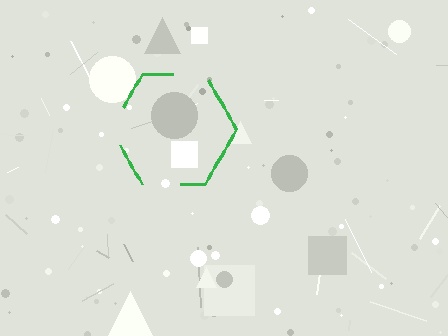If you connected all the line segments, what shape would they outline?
They would outline a hexagon.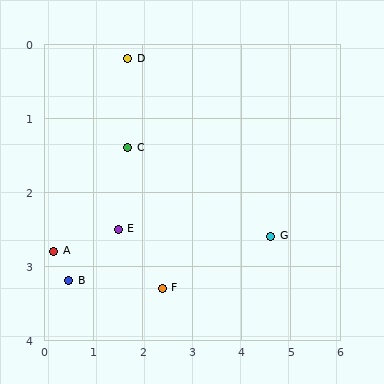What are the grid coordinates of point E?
Point E is at approximately (1.5, 2.5).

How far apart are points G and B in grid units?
Points G and B are about 4.1 grid units apart.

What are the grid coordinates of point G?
Point G is at approximately (4.6, 2.6).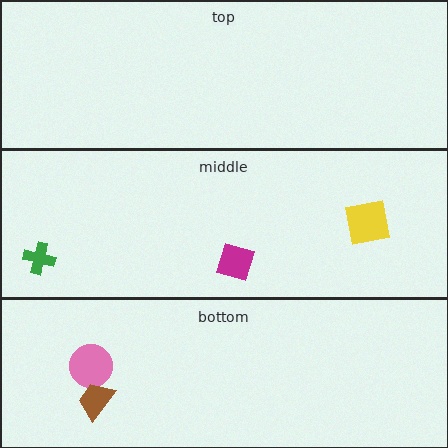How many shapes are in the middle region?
3.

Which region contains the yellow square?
The middle region.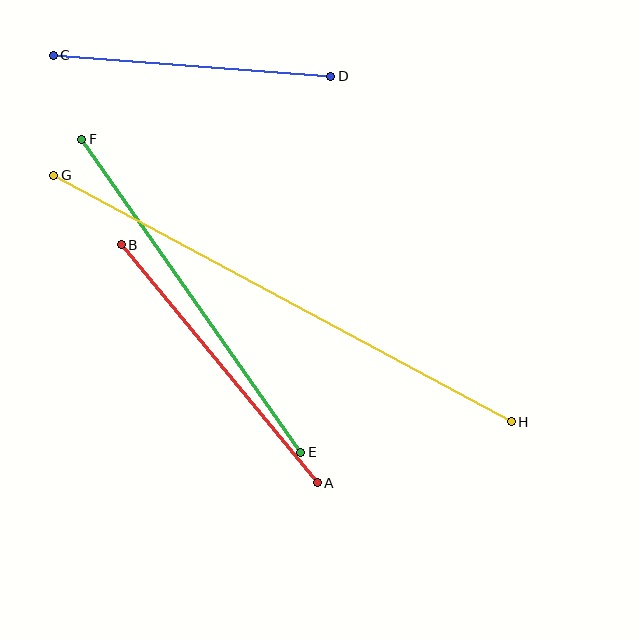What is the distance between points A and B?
The distance is approximately 308 pixels.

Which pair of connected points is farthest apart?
Points G and H are farthest apart.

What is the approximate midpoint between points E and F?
The midpoint is at approximately (191, 296) pixels.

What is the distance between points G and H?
The distance is approximately 520 pixels.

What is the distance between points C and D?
The distance is approximately 278 pixels.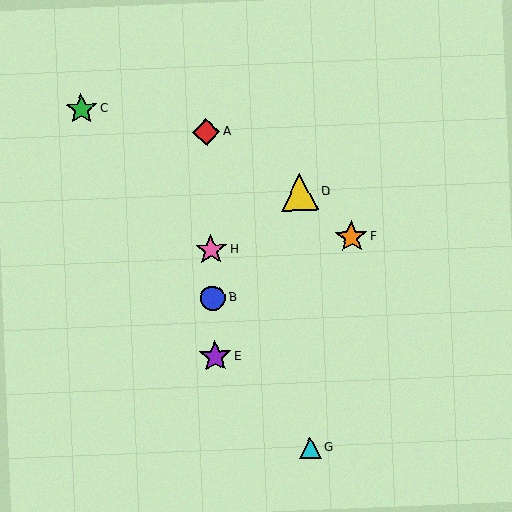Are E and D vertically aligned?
No, E is at x≈215 and D is at x≈300.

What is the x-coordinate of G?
Object G is at x≈310.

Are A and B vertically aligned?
Yes, both are at x≈206.